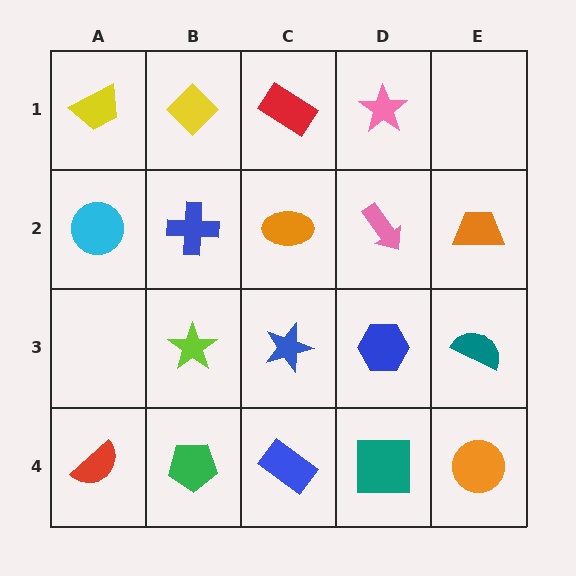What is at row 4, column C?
A blue rectangle.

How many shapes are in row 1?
4 shapes.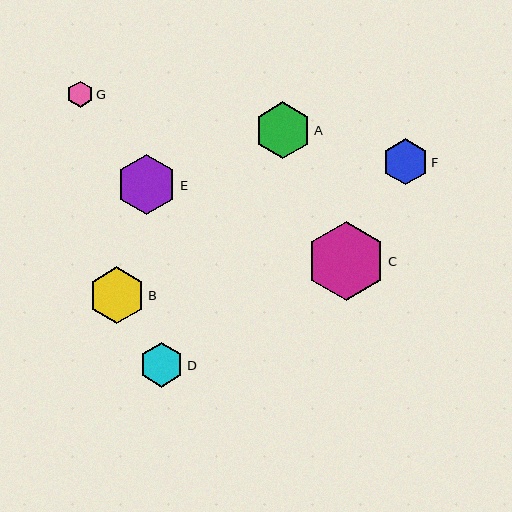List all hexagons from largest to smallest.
From largest to smallest: C, E, B, A, F, D, G.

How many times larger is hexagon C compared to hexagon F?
Hexagon C is approximately 1.7 times the size of hexagon F.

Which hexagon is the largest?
Hexagon C is the largest with a size of approximately 79 pixels.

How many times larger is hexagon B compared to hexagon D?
Hexagon B is approximately 1.3 times the size of hexagon D.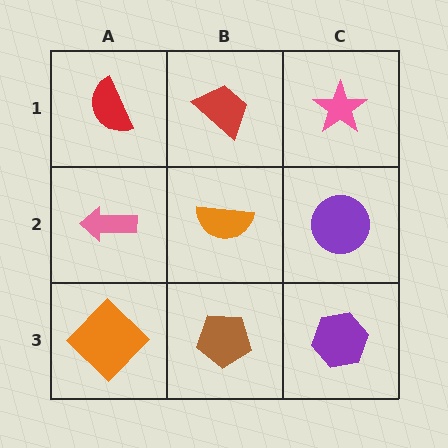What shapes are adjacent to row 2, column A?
A red semicircle (row 1, column A), an orange diamond (row 3, column A), an orange semicircle (row 2, column B).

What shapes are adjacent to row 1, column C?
A purple circle (row 2, column C), a red trapezoid (row 1, column B).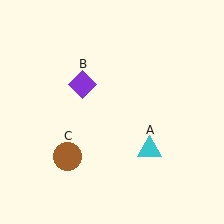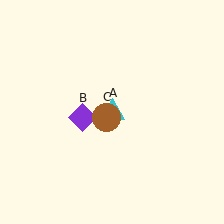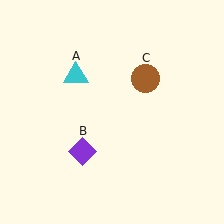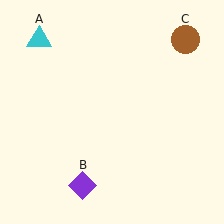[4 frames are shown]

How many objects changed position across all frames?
3 objects changed position: cyan triangle (object A), purple diamond (object B), brown circle (object C).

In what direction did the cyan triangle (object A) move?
The cyan triangle (object A) moved up and to the left.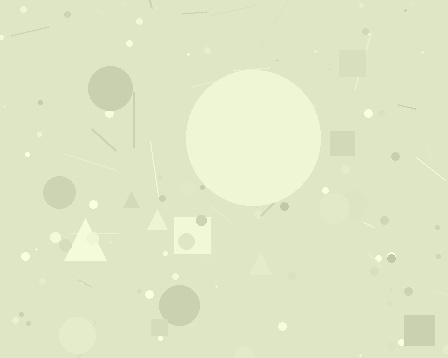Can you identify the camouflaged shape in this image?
The camouflaged shape is a circle.